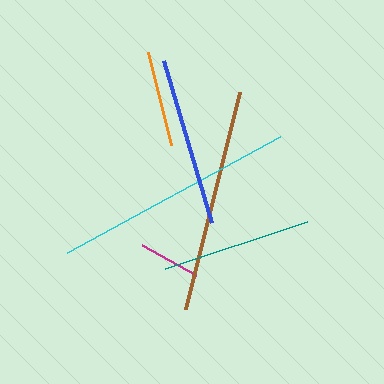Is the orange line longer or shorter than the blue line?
The blue line is longer than the orange line.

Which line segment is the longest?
The cyan line is the longest at approximately 243 pixels.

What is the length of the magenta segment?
The magenta segment is approximately 62 pixels long.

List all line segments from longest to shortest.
From longest to shortest: cyan, brown, blue, teal, orange, magenta.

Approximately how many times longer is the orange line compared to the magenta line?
The orange line is approximately 1.5 times the length of the magenta line.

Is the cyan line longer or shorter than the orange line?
The cyan line is longer than the orange line.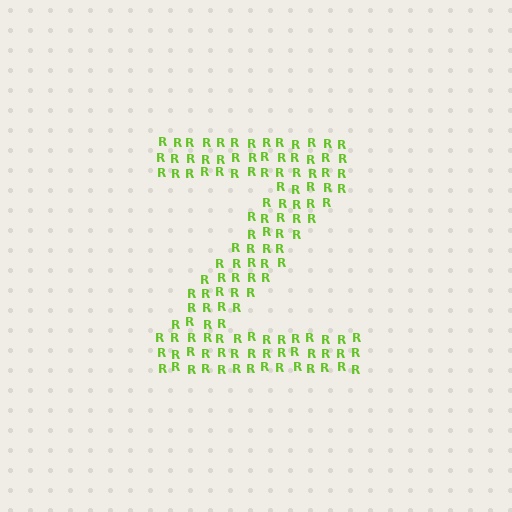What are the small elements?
The small elements are letter R's.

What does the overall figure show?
The overall figure shows the letter Z.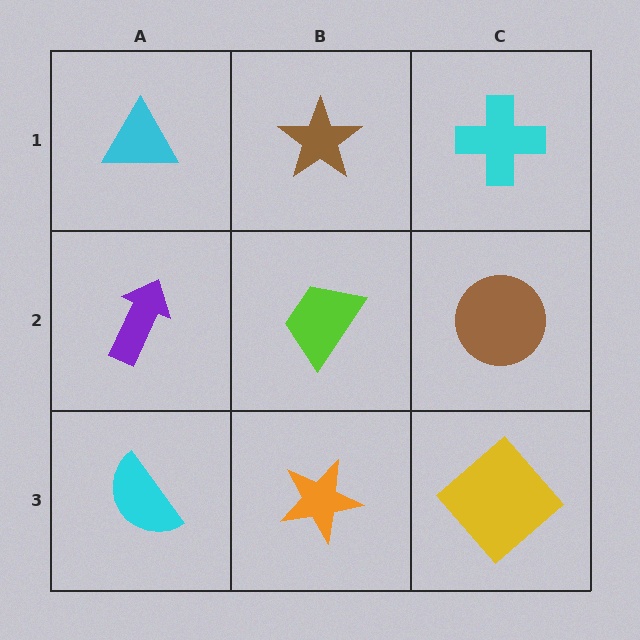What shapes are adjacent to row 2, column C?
A cyan cross (row 1, column C), a yellow diamond (row 3, column C), a lime trapezoid (row 2, column B).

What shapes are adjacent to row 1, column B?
A lime trapezoid (row 2, column B), a cyan triangle (row 1, column A), a cyan cross (row 1, column C).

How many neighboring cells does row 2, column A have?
3.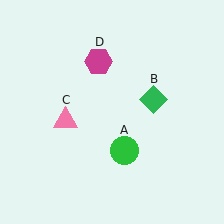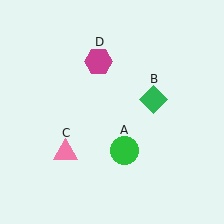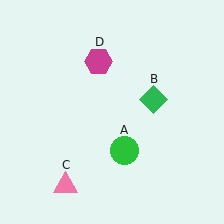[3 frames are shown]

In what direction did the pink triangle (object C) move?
The pink triangle (object C) moved down.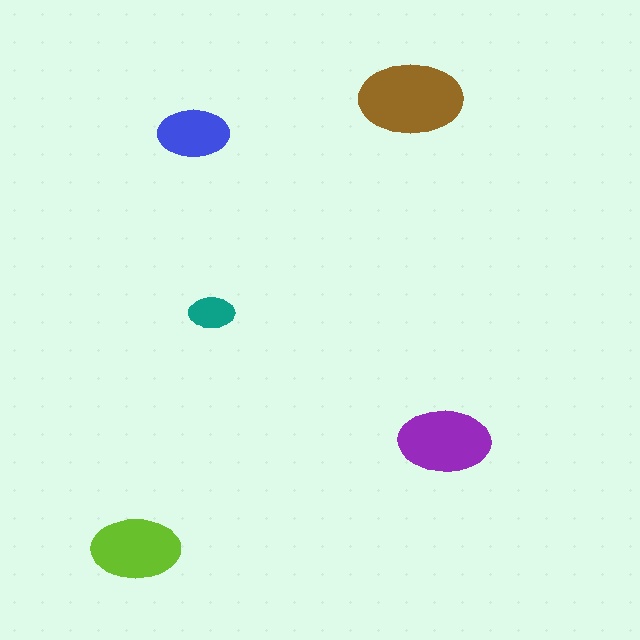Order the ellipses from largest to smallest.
the brown one, the purple one, the lime one, the blue one, the teal one.